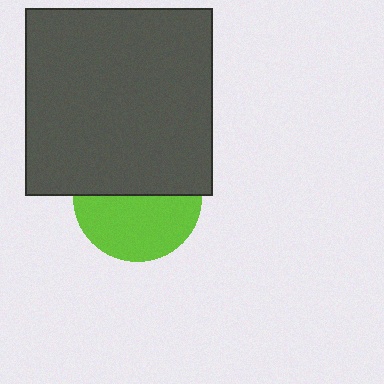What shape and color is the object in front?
The object in front is a dark gray square.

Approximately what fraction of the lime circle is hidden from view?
Roughly 48% of the lime circle is hidden behind the dark gray square.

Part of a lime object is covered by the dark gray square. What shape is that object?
It is a circle.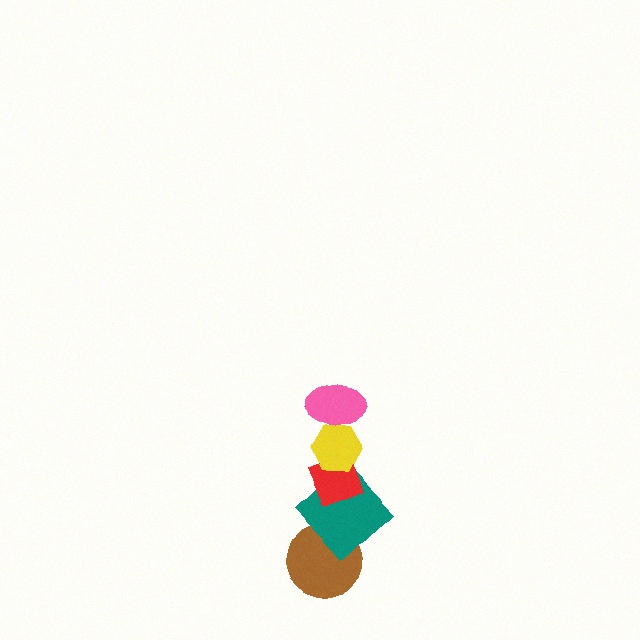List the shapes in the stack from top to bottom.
From top to bottom: the pink ellipse, the yellow hexagon, the red diamond, the teal diamond, the brown circle.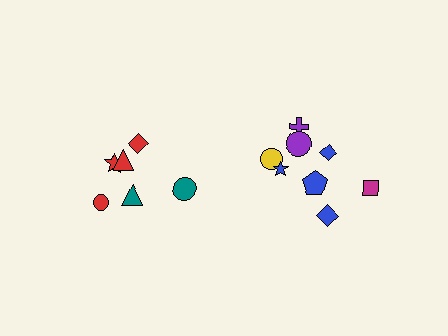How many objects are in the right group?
There are 8 objects.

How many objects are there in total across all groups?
There are 14 objects.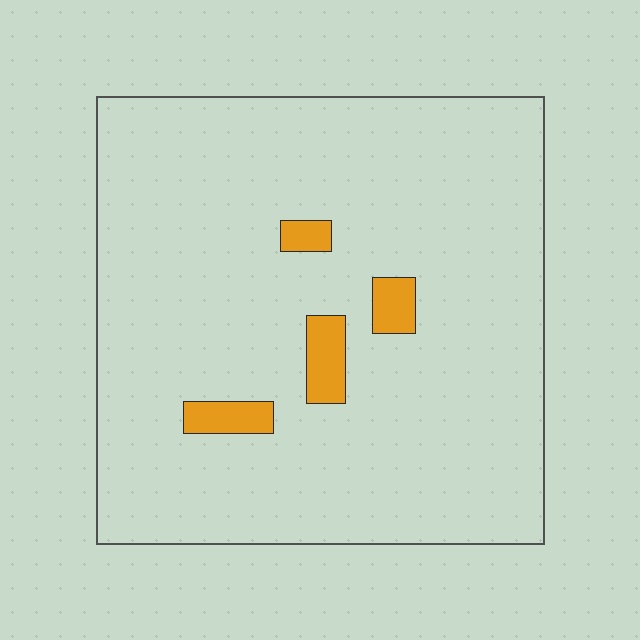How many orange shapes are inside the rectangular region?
4.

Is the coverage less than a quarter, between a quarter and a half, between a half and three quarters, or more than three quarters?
Less than a quarter.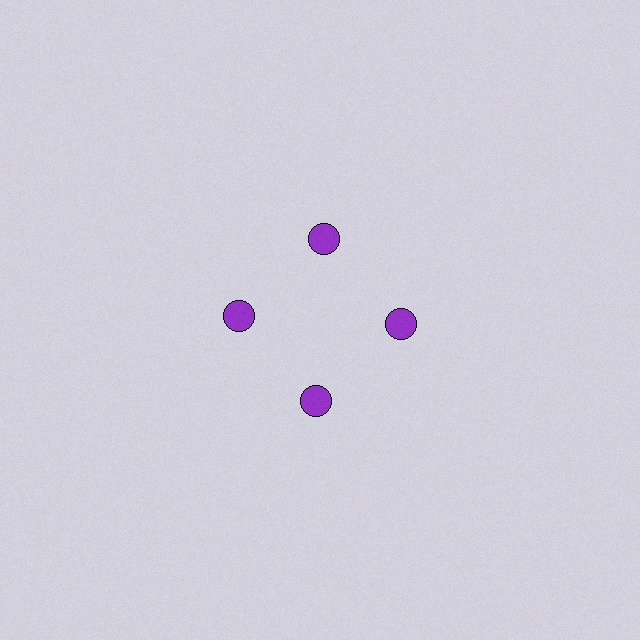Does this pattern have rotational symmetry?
Yes, this pattern has 4-fold rotational symmetry. It looks the same after rotating 90 degrees around the center.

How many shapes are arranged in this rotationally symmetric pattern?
There are 4 shapes, arranged in 4 groups of 1.